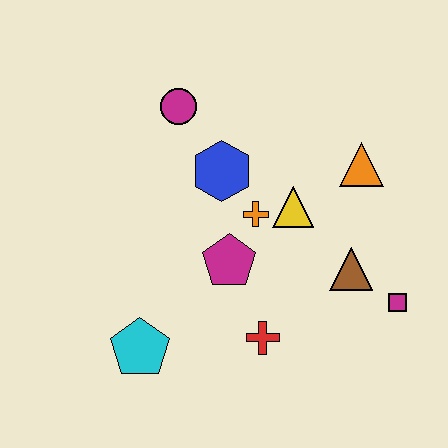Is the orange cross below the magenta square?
No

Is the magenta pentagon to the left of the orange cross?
Yes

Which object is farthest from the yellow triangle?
The cyan pentagon is farthest from the yellow triangle.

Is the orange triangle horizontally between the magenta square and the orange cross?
Yes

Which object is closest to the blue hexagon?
The orange cross is closest to the blue hexagon.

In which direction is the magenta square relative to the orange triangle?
The magenta square is below the orange triangle.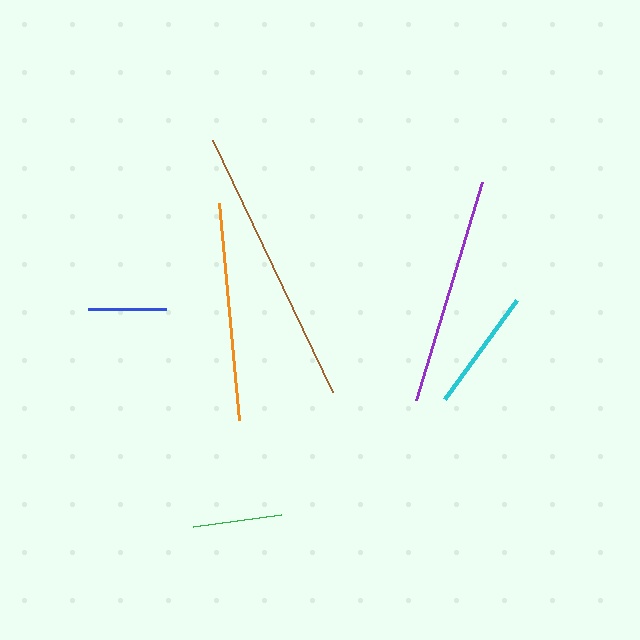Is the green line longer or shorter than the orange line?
The orange line is longer than the green line.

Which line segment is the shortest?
The blue line is the shortest at approximately 78 pixels.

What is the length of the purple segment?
The purple segment is approximately 228 pixels long.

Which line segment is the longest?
The brown line is the longest at approximately 279 pixels.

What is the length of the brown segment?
The brown segment is approximately 279 pixels long.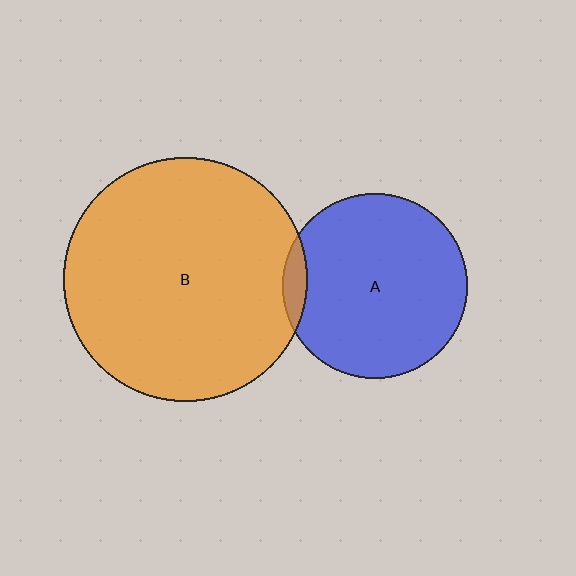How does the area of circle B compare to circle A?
Approximately 1.7 times.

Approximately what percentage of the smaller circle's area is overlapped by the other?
Approximately 5%.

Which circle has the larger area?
Circle B (orange).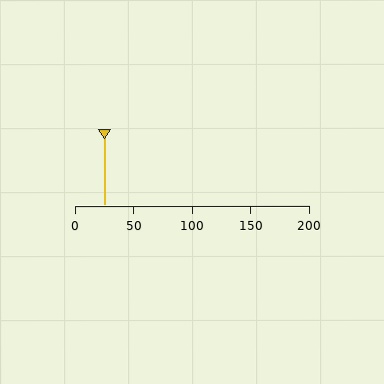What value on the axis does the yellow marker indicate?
The marker indicates approximately 25.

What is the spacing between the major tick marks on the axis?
The major ticks are spaced 50 apart.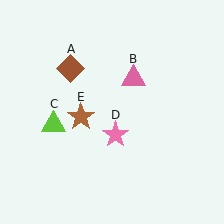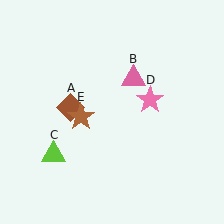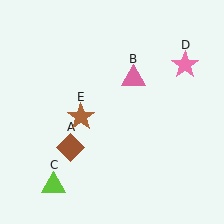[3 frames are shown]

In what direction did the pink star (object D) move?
The pink star (object D) moved up and to the right.